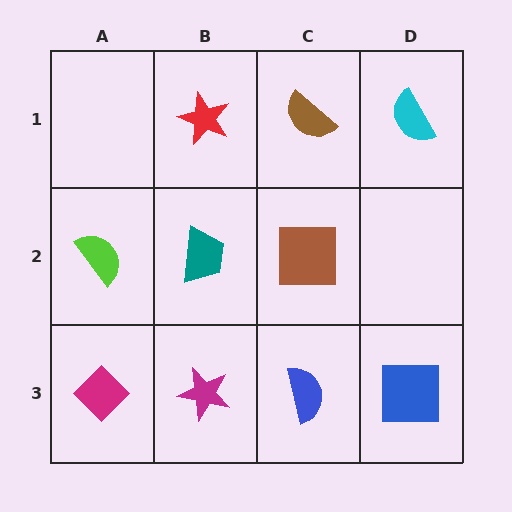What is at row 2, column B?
A teal trapezoid.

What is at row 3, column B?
A magenta star.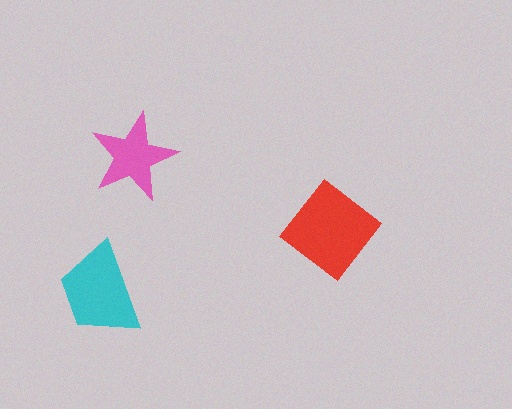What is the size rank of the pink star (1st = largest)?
3rd.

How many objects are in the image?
There are 3 objects in the image.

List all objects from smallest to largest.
The pink star, the cyan trapezoid, the red diamond.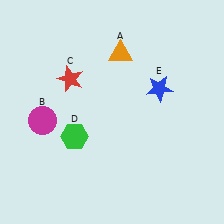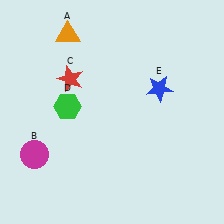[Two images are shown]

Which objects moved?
The objects that moved are: the orange triangle (A), the magenta circle (B), the green hexagon (D).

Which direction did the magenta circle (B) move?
The magenta circle (B) moved down.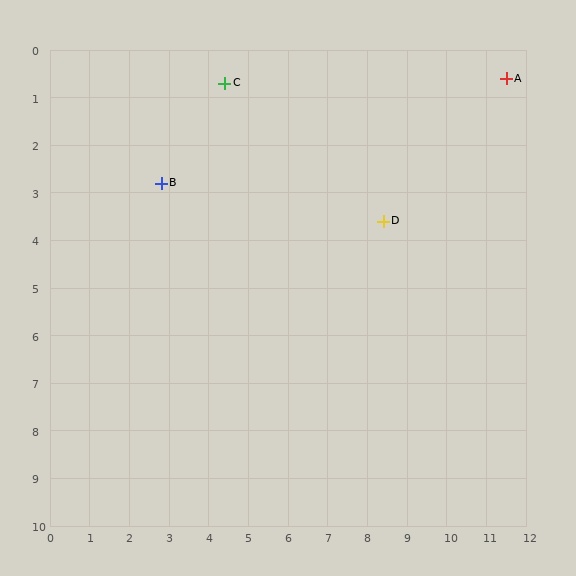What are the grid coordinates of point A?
Point A is at approximately (11.5, 0.6).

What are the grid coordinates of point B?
Point B is at approximately (2.8, 2.8).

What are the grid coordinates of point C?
Point C is at approximately (4.4, 0.7).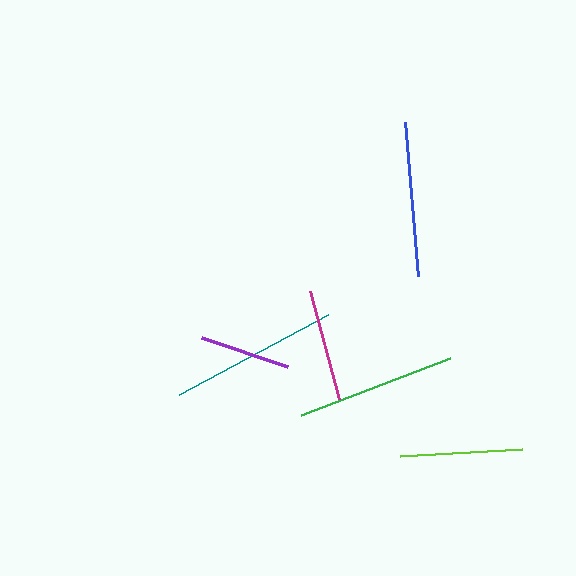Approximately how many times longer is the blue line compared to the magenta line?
The blue line is approximately 1.4 times the length of the magenta line.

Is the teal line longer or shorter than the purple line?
The teal line is longer than the purple line.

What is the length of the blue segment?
The blue segment is approximately 154 pixels long.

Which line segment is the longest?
The teal line is the longest at approximately 169 pixels.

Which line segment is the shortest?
The purple line is the shortest at approximately 91 pixels.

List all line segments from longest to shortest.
From longest to shortest: teal, green, blue, lime, magenta, purple.